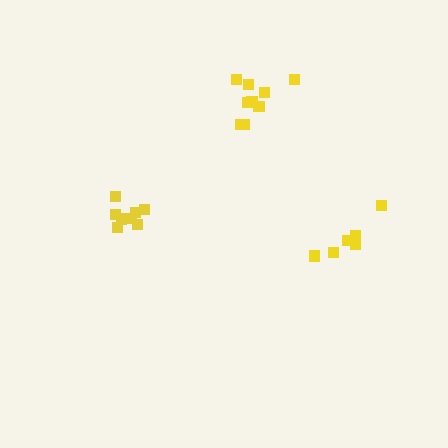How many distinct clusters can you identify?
There are 3 distinct clusters.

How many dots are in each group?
Group 1: 8 dots, Group 2: 6 dots, Group 3: 9 dots (23 total).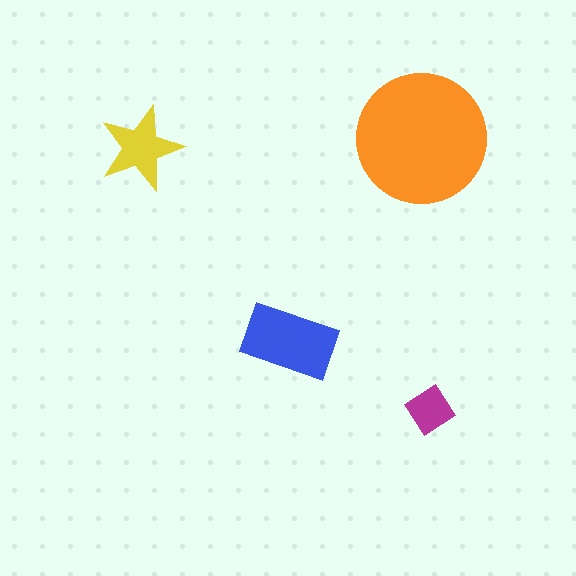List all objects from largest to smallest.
The orange circle, the blue rectangle, the yellow star, the magenta diamond.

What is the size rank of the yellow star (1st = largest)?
3rd.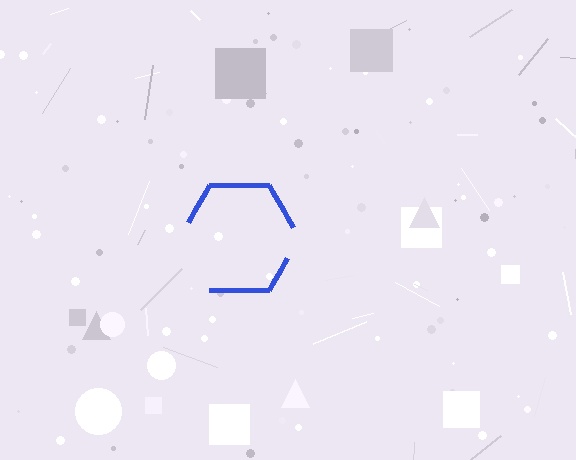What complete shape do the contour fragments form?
The contour fragments form a hexagon.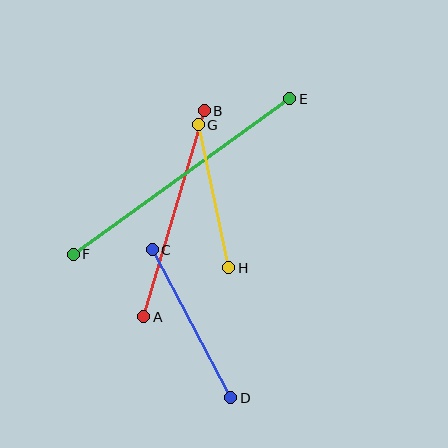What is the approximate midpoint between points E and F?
The midpoint is at approximately (181, 176) pixels.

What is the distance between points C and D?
The distance is approximately 167 pixels.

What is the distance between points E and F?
The distance is approximately 267 pixels.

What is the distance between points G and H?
The distance is approximately 146 pixels.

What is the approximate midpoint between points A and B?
The midpoint is at approximately (174, 214) pixels.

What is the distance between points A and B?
The distance is approximately 215 pixels.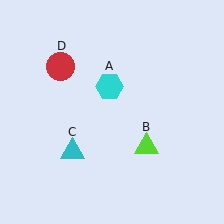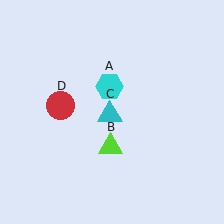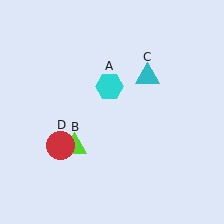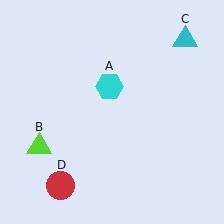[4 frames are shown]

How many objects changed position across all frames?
3 objects changed position: lime triangle (object B), cyan triangle (object C), red circle (object D).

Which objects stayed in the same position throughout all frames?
Cyan hexagon (object A) remained stationary.